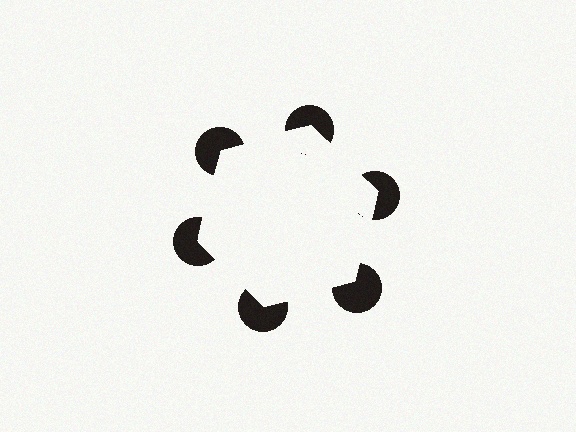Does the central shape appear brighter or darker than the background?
It typically appears slightly brighter than the background, even though no actual brightness change is drawn.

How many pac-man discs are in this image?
There are 6 — one at each vertex of the illusory hexagon.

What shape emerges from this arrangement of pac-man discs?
An illusory hexagon — its edges are inferred from the aligned wedge cuts in the pac-man discs, not physically drawn.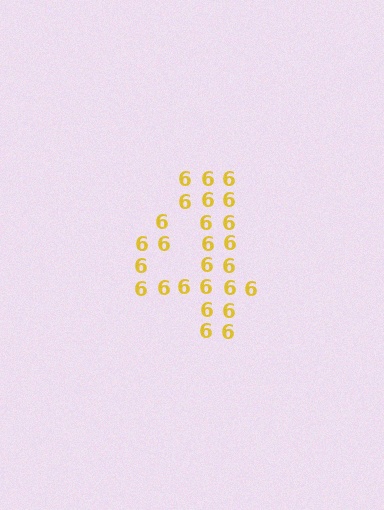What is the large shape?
The large shape is the digit 4.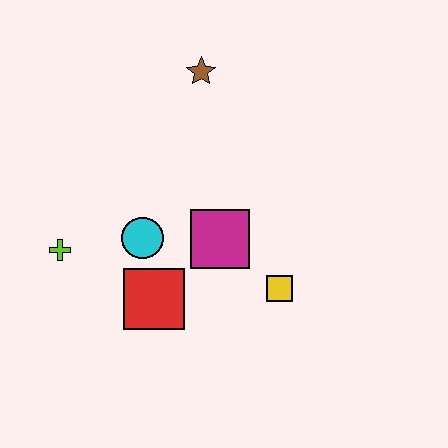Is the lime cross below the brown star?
Yes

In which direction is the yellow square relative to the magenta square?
The yellow square is to the right of the magenta square.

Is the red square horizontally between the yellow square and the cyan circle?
Yes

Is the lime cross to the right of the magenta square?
No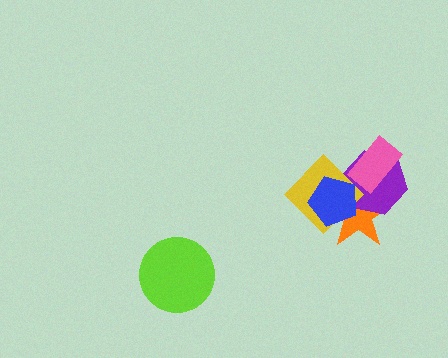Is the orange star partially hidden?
Yes, it is partially covered by another shape.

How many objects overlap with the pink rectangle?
2 objects overlap with the pink rectangle.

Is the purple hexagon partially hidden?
Yes, it is partially covered by another shape.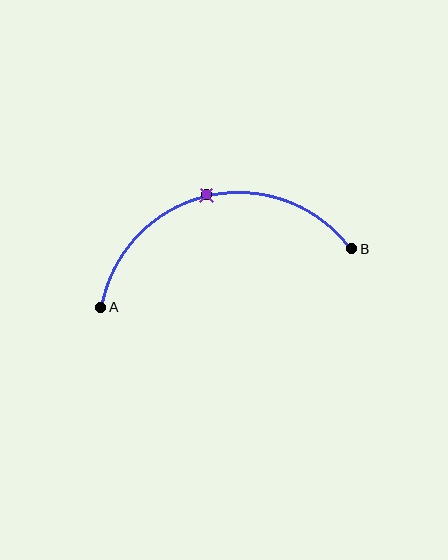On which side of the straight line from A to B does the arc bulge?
The arc bulges above the straight line connecting A and B.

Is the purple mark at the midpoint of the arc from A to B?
Yes. The purple mark lies on the arc at equal arc-length from both A and B — it is the arc midpoint.